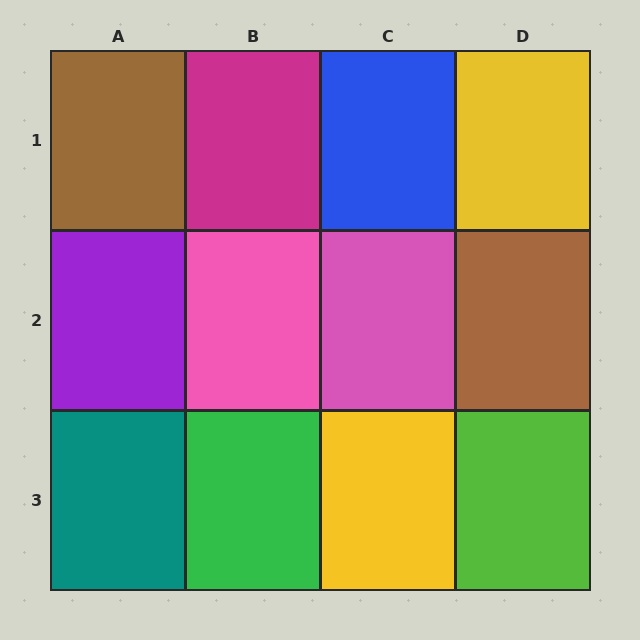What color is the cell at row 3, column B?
Green.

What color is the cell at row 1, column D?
Yellow.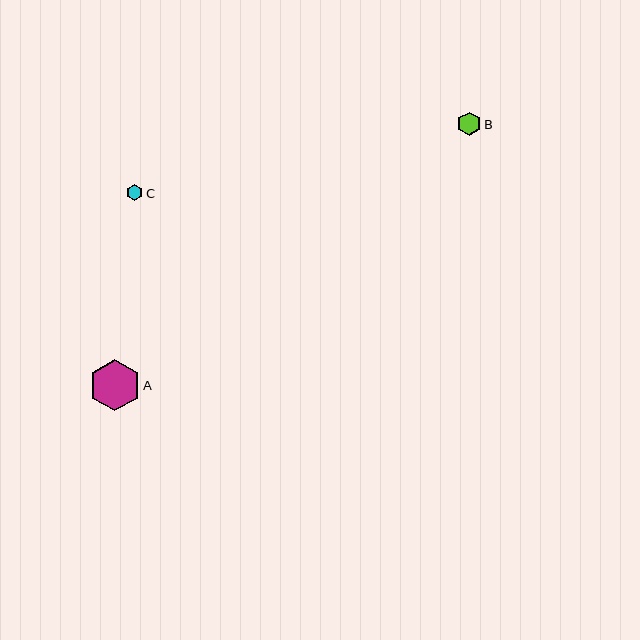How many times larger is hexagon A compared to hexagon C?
Hexagon A is approximately 3.1 times the size of hexagon C.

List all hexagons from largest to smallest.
From largest to smallest: A, B, C.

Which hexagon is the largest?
Hexagon A is the largest with a size of approximately 51 pixels.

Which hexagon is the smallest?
Hexagon C is the smallest with a size of approximately 16 pixels.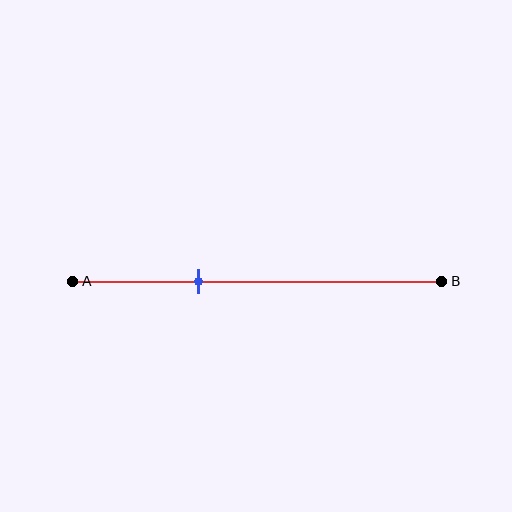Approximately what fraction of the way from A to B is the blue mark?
The blue mark is approximately 35% of the way from A to B.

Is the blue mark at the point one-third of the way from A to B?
Yes, the mark is approximately at the one-third point.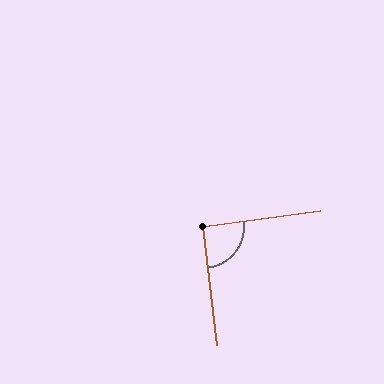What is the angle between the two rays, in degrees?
Approximately 91 degrees.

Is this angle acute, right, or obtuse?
It is approximately a right angle.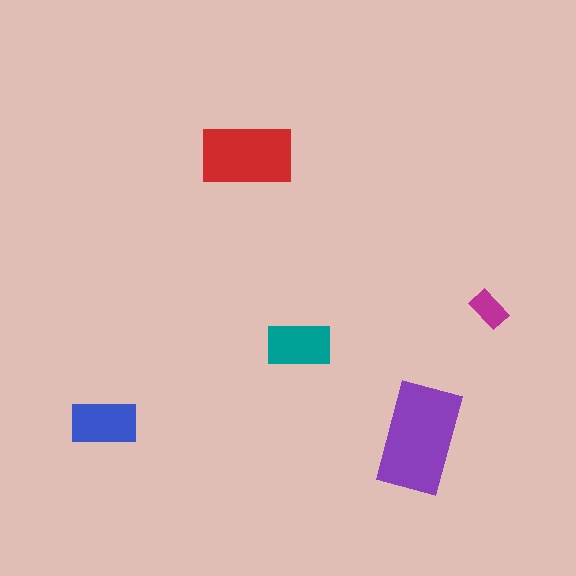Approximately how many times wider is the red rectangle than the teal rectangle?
About 1.5 times wider.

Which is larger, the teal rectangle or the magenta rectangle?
The teal one.